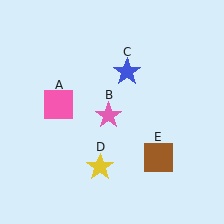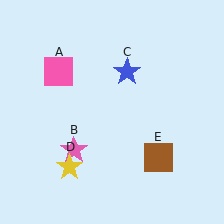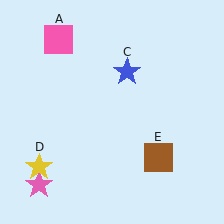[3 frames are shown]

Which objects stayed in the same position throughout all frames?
Blue star (object C) and brown square (object E) remained stationary.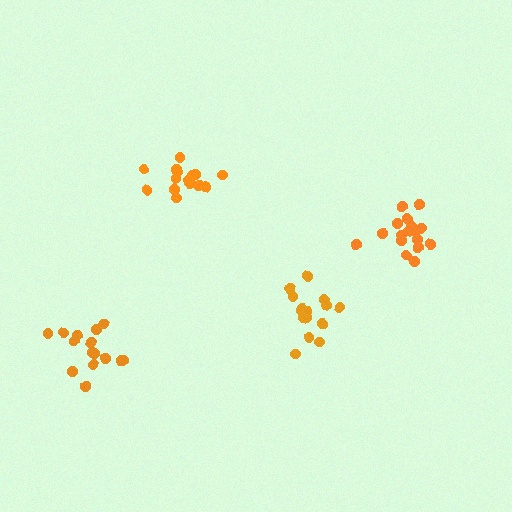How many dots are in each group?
Group 1: 15 dots, Group 2: 15 dots, Group 3: 15 dots, Group 4: 17 dots (62 total).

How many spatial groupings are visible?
There are 4 spatial groupings.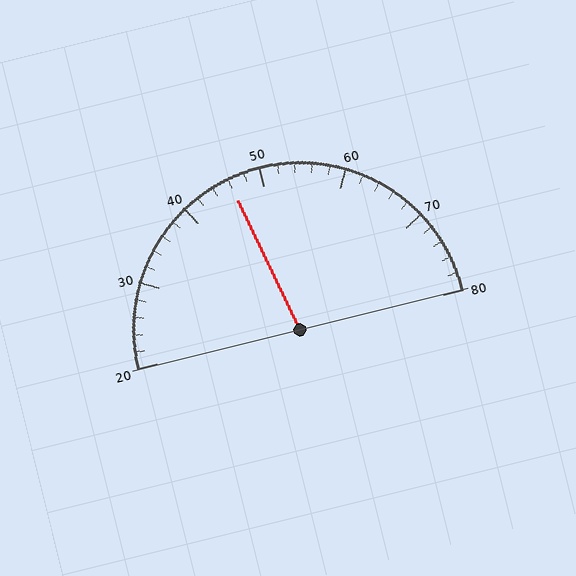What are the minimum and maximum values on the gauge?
The gauge ranges from 20 to 80.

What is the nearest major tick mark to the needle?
The nearest major tick mark is 50.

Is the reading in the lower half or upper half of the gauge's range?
The reading is in the lower half of the range (20 to 80).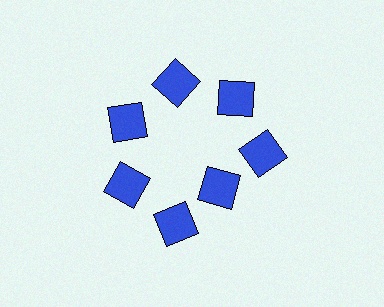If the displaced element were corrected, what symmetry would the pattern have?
It would have 7-fold rotational symmetry — the pattern would map onto itself every 51 degrees.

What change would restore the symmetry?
The symmetry would be restored by moving it outward, back onto the ring so that all 7 diamonds sit at equal angles and equal distance from the center.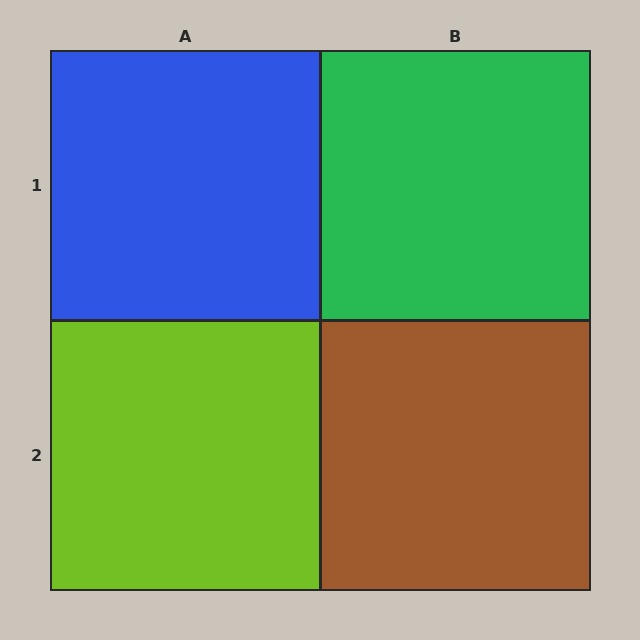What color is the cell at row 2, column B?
Brown.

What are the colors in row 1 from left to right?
Blue, green.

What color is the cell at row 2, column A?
Lime.